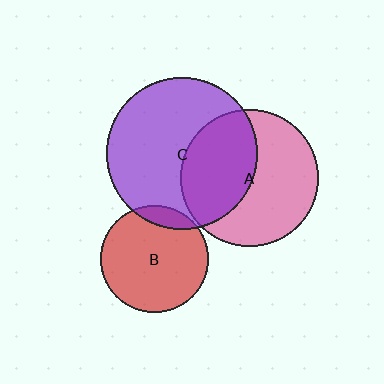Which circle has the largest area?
Circle C (purple).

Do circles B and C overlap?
Yes.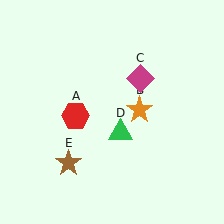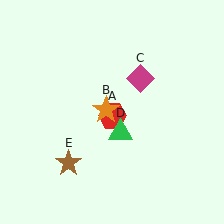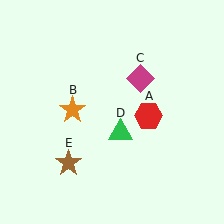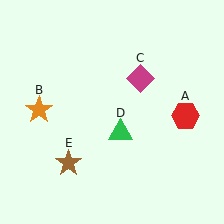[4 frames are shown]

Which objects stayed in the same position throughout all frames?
Magenta diamond (object C) and green triangle (object D) and brown star (object E) remained stationary.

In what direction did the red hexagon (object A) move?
The red hexagon (object A) moved right.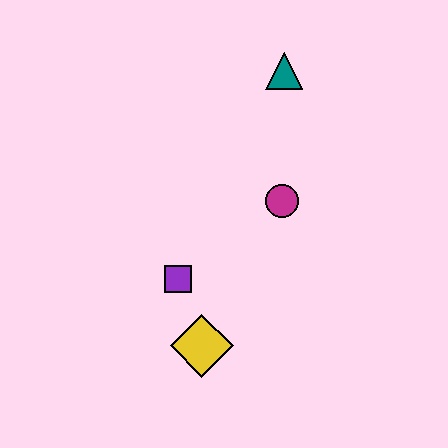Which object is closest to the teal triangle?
The magenta circle is closest to the teal triangle.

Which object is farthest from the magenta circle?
The yellow diamond is farthest from the magenta circle.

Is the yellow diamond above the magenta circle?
No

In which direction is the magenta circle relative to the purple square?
The magenta circle is to the right of the purple square.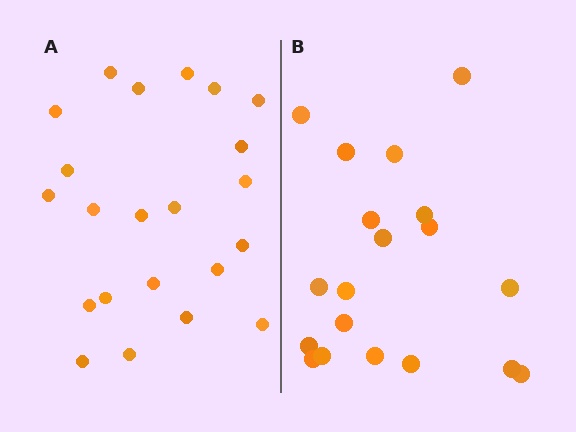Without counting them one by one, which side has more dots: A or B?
Region A (the left region) has more dots.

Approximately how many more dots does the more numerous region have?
Region A has just a few more — roughly 2 or 3 more dots than region B.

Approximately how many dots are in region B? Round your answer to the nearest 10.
About 20 dots. (The exact count is 19, which rounds to 20.)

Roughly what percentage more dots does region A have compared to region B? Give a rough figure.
About 15% more.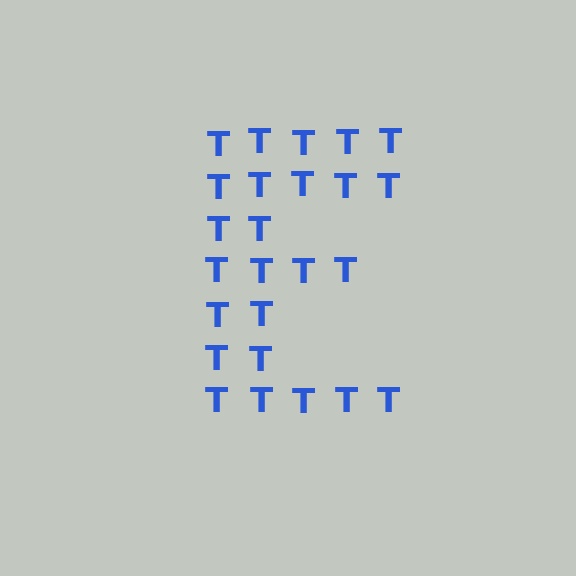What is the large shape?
The large shape is the letter E.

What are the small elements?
The small elements are letter T's.